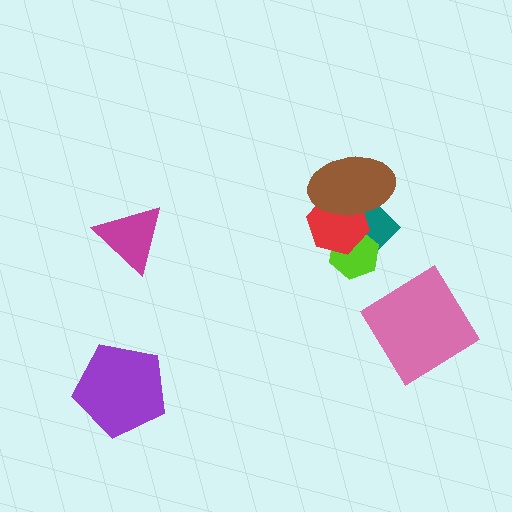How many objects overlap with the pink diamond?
0 objects overlap with the pink diamond.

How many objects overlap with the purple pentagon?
0 objects overlap with the purple pentagon.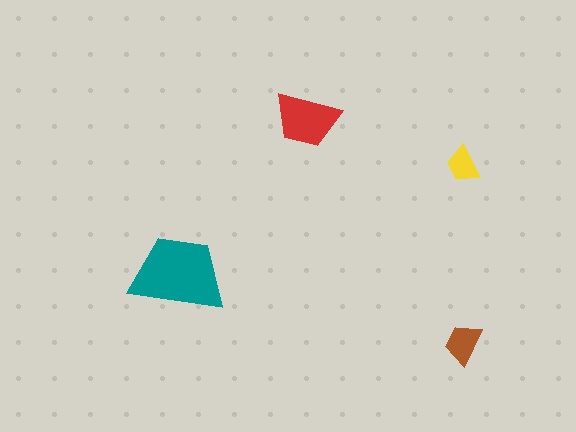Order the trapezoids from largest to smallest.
the teal one, the red one, the brown one, the yellow one.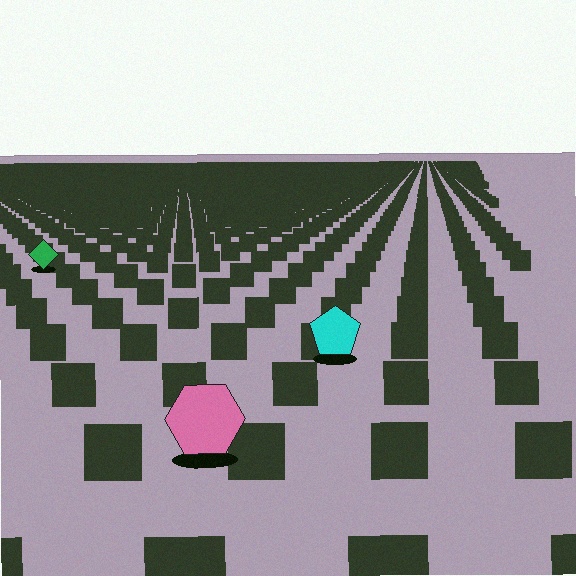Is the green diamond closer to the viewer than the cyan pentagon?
No. The cyan pentagon is closer — you can tell from the texture gradient: the ground texture is coarser near it.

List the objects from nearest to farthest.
From nearest to farthest: the pink hexagon, the cyan pentagon, the green diamond.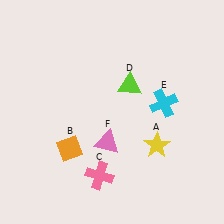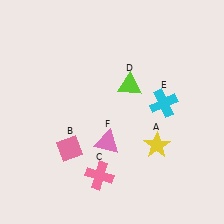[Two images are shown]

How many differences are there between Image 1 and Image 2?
There is 1 difference between the two images.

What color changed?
The diamond (B) changed from orange in Image 1 to pink in Image 2.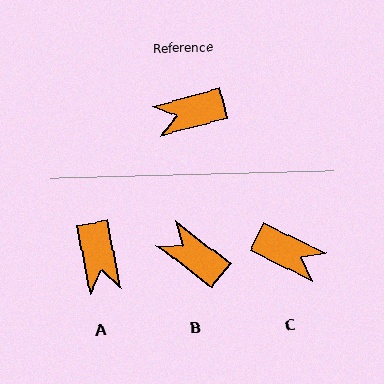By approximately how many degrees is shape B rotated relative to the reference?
Approximately 53 degrees clockwise.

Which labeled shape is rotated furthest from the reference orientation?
C, about 139 degrees away.